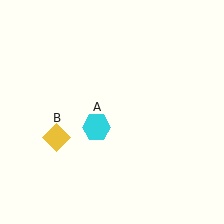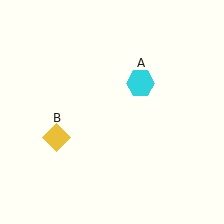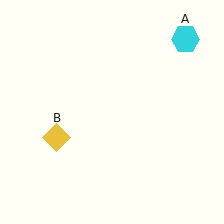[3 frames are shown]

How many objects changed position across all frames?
1 object changed position: cyan hexagon (object A).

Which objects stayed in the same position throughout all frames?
Yellow diamond (object B) remained stationary.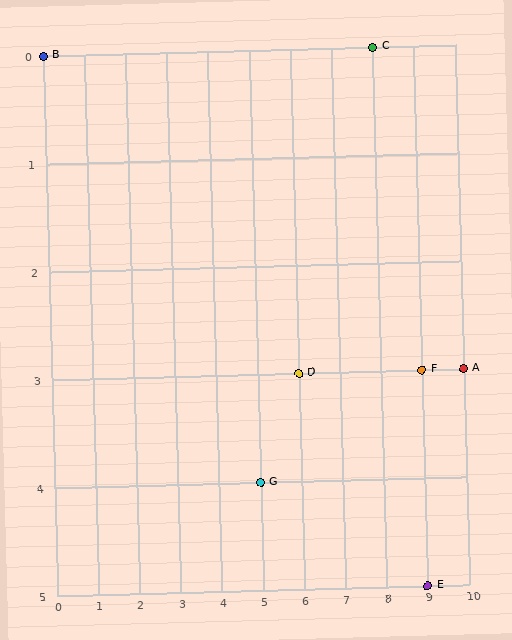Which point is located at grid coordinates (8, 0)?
Point C is at (8, 0).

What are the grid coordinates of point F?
Point F is at grid coordinates (9, 3).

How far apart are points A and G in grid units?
Points A and G are 5 columns and 1 row apart (about 5.1 grid units diagonally).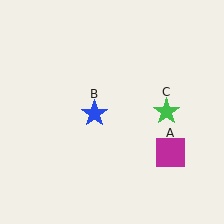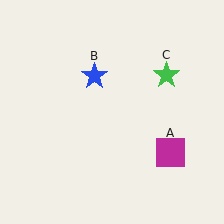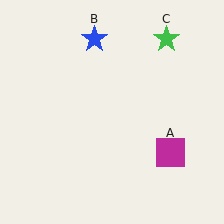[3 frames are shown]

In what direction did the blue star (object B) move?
The blue star (object B) moved up.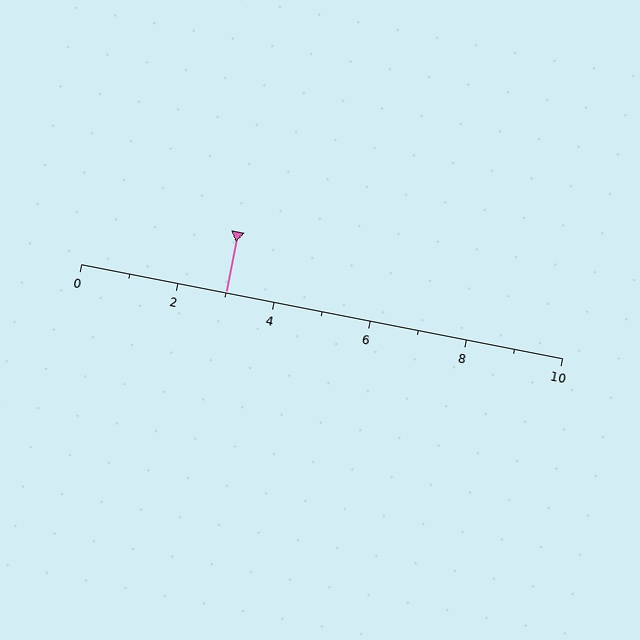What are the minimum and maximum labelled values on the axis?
The axis runs from 0 to 10.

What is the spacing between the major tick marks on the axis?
The major ticks are spaced 2 apart.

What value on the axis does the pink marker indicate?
The marker indicates approximately 3.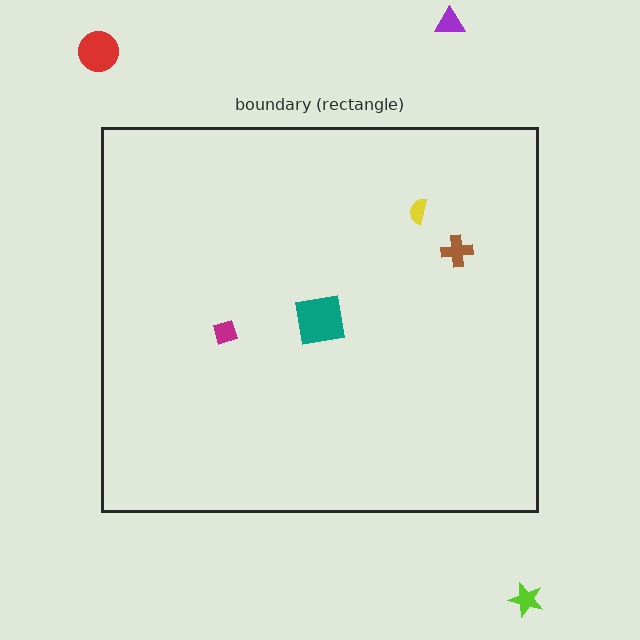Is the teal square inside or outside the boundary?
Inside.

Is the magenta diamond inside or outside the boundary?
Inside.